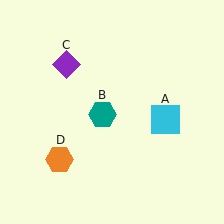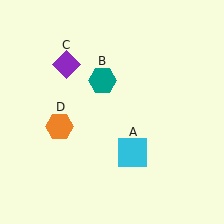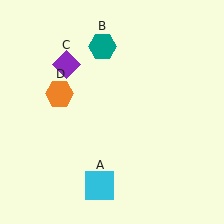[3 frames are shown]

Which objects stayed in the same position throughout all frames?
Purple diamond (object C) remained stationary.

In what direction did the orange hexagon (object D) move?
The orange hexagon (object D) moved up.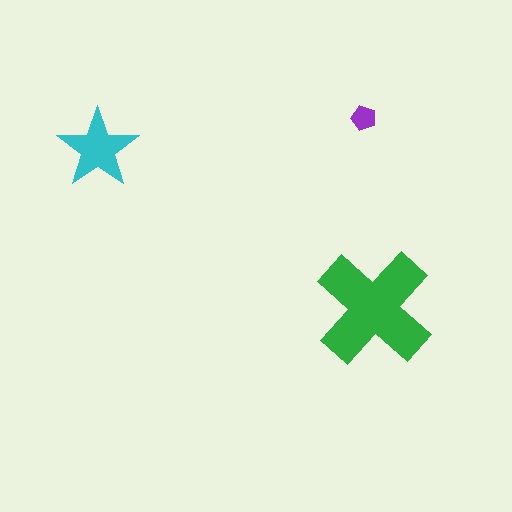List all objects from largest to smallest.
The green cross, the cyan star, the purple pentagon.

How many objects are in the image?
There are 3 objects in the image.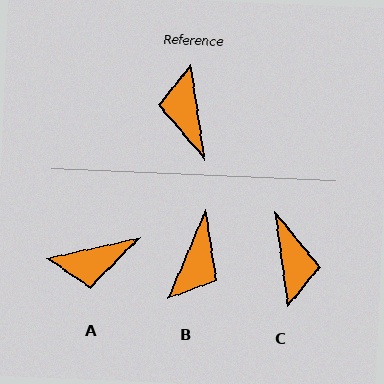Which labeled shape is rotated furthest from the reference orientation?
C, about 179 degrees away.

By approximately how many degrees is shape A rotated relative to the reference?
Approximately 95 degrees counter-clockwise.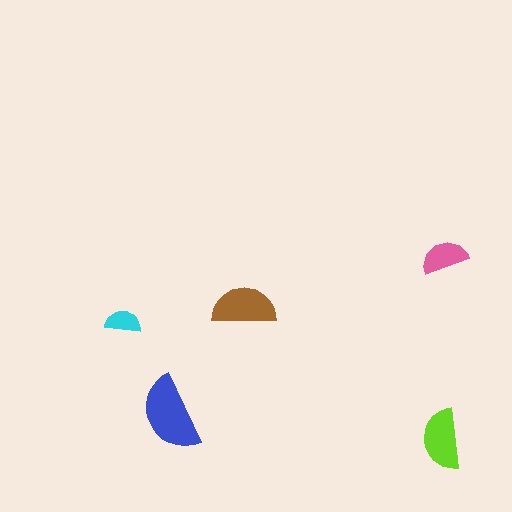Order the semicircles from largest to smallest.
the blue one, the brown one, the lime one, the pink one, the cyan one.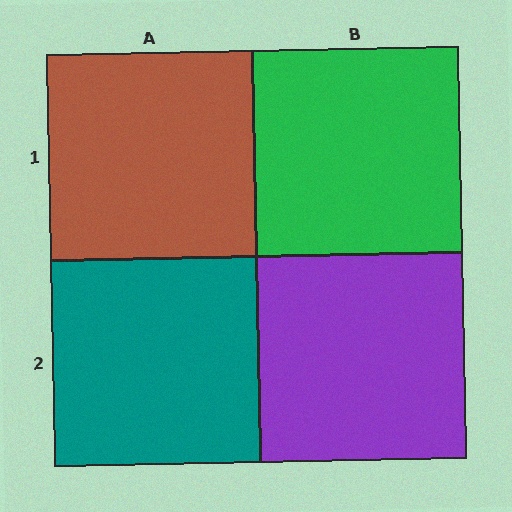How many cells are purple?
1 cell is purple.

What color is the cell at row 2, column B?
Purple.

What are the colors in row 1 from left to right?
Brown, green.